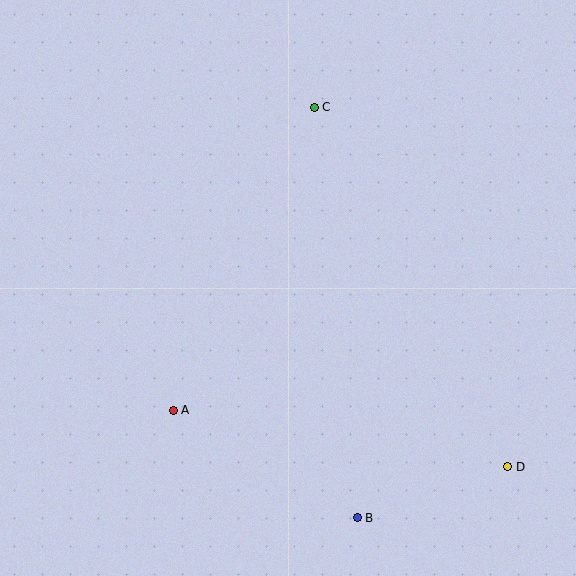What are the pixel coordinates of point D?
Point D is at (508, 467).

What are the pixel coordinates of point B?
Point B is at (357, 518).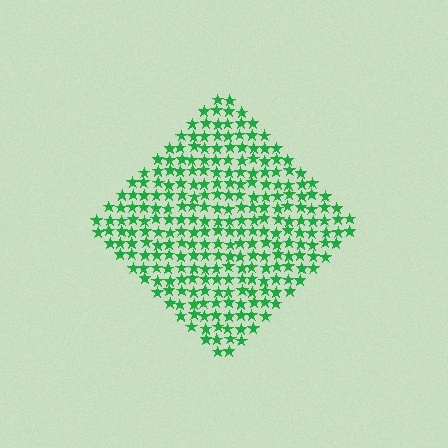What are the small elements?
The small elements are stars.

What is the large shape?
The large shape is a diamond.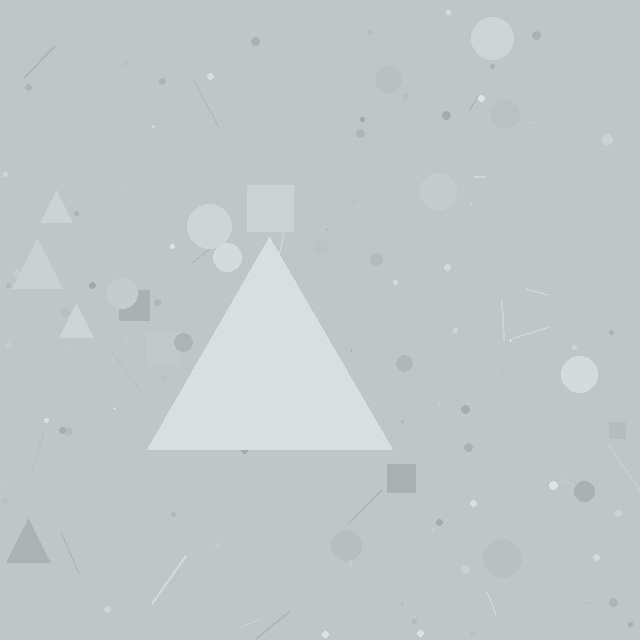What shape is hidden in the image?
A triangle is hidden in the image.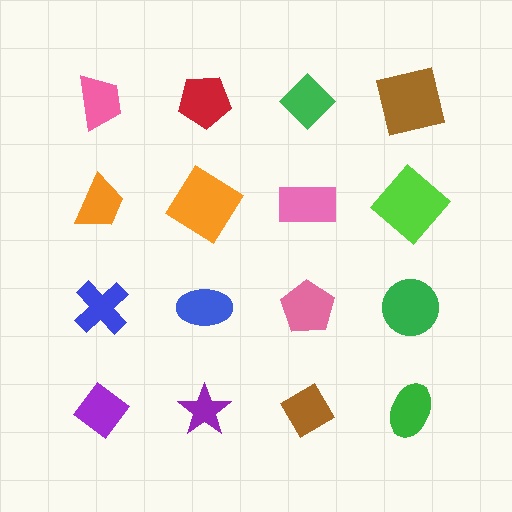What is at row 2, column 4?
A lime diamond.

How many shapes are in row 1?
4 shapes.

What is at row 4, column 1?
A purple diamond.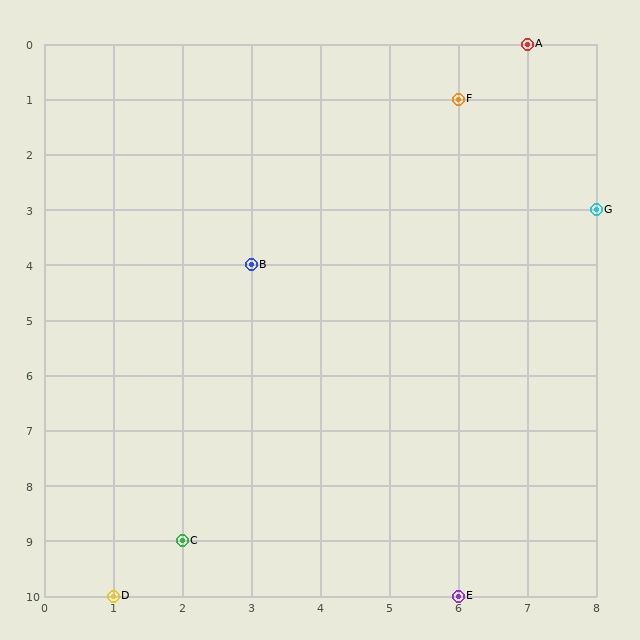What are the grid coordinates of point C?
Point C is at grid coordinates (2, 9).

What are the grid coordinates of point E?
Point E is at grid coordinates (6, 10).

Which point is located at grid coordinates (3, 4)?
Point B is at (3, 4).